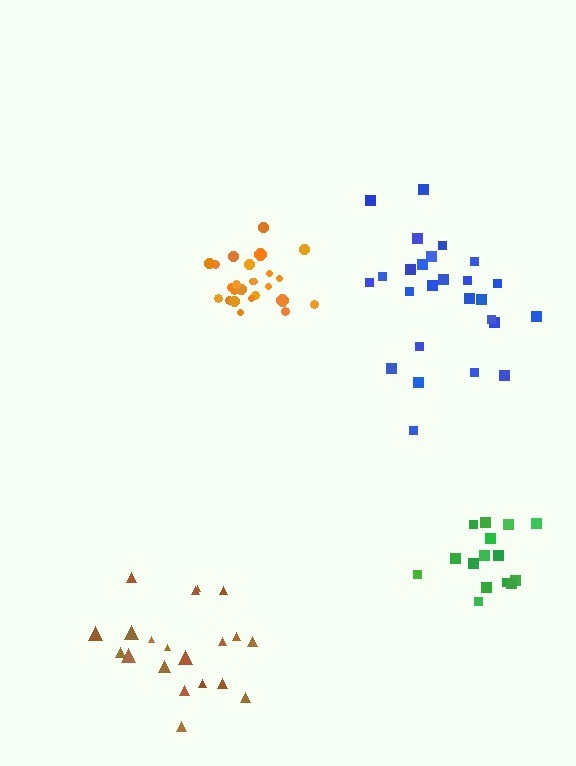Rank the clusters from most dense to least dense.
orange, brown, green, blue.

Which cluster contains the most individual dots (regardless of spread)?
Blue (26).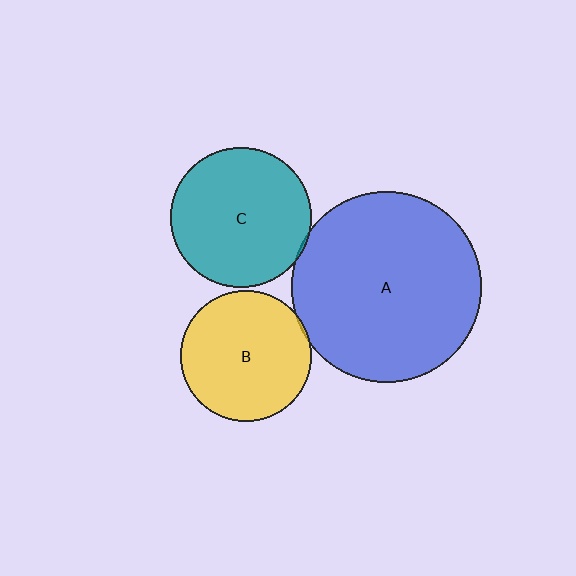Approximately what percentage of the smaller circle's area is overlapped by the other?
Approximately 5%.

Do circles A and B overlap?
Yes.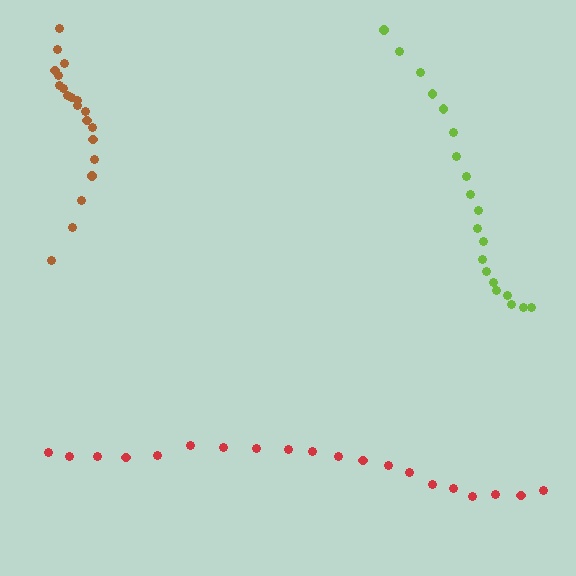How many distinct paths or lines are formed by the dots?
There are 3 distinct paths.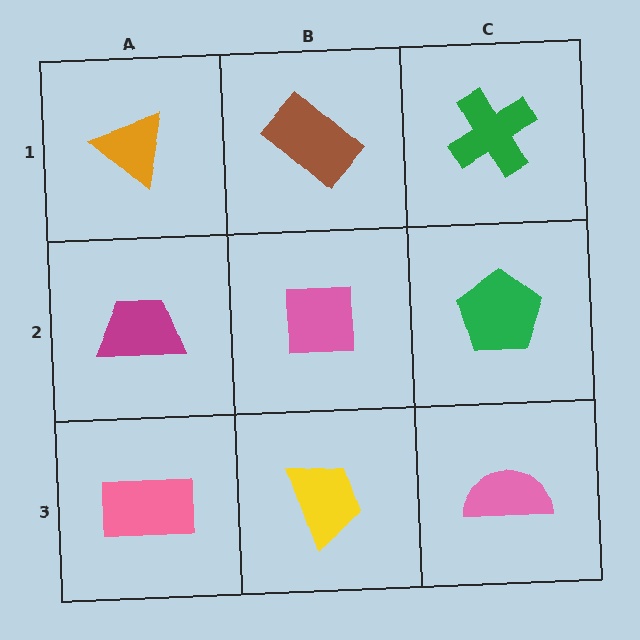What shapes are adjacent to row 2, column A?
An orange triangle (row 1, column A), a pink rectangle (row 3, column A), a pink square (row 2, column B).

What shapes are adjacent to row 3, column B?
A pink square (row 2, column B), a pink rectangle (row 3, column A), a pink semicircle (row 3, column C).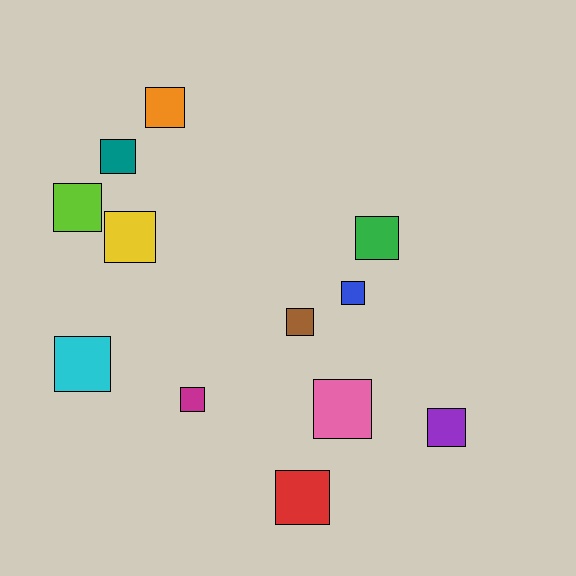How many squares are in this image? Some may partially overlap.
There are 12 squares.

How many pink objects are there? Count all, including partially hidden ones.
There is 1 pink object.